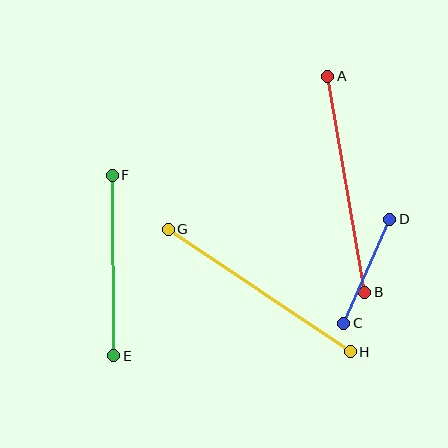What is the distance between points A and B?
The distance is approximately 219 pixels.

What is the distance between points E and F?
The distance is approximately 180 pixels.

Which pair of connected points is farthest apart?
Points G and H are farthest apart.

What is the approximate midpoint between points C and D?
The midpoint is at approximately (367, 271) pixels.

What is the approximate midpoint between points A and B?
The midpoint is at approximately (346, 184) pixels.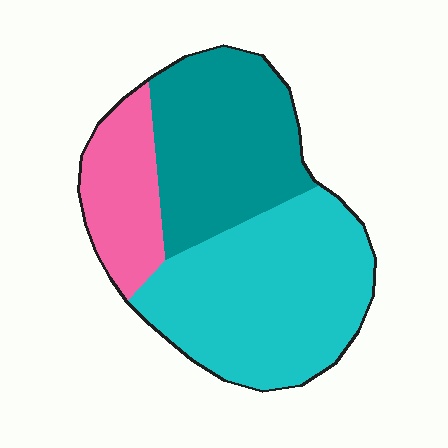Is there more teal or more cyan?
Cyan.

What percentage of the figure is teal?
Teal takes up about one third (1/3) of the figure.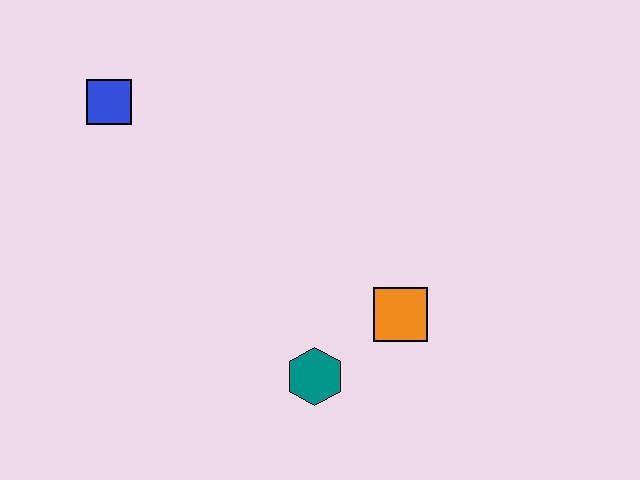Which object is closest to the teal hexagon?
The orange square is closest to the teal hexagon.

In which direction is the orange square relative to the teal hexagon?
The orange square is to the right of the teal hexagon.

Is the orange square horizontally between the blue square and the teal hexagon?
No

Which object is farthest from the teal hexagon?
The blue square is farthest from the teal hexagon.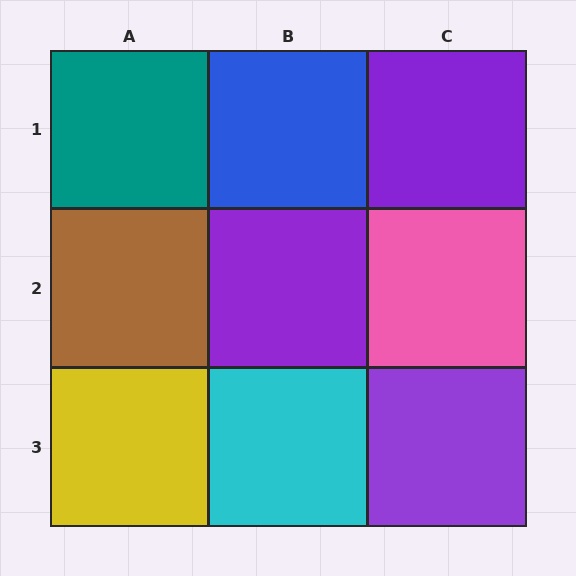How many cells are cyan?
1 cell is cyan.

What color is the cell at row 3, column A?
Yellow.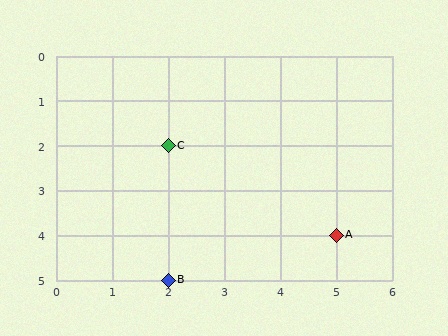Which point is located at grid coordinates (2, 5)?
Point B is at (2, 5).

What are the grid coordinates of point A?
Point A is at grid coordinates (5, 4).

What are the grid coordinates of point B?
Point B is at grid coordinates (2, 5).